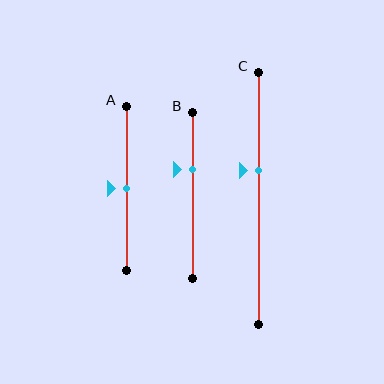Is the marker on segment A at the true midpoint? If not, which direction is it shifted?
Yes, the marker on segment A is at the true midpoint.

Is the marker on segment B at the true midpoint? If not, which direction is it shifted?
No, the marker on segment B is shifted upward by about 15% of the segment length.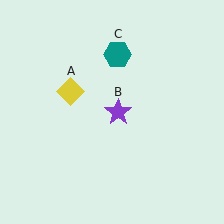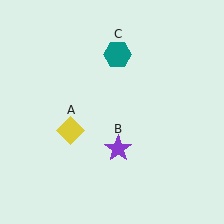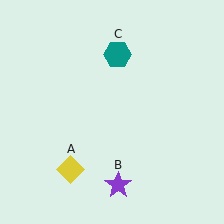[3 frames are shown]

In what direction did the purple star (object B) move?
The purple star (object B) moved down.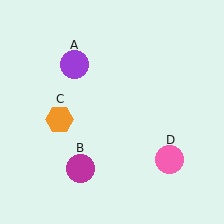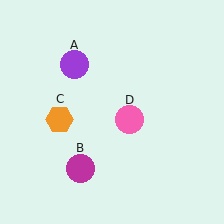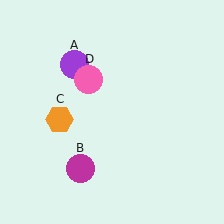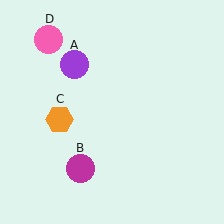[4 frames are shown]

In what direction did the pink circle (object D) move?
The pink circle (object D) moved up and to the left.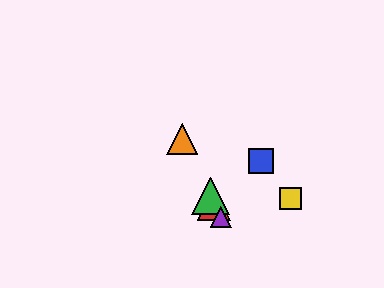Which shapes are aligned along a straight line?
The red triangle, the green triangle, the purple triangle, the orange triangle are aligned along a straight line.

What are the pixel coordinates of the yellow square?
The yellow square is at (291, 198).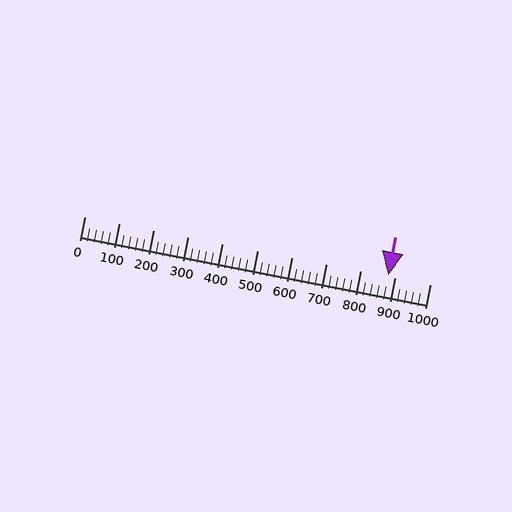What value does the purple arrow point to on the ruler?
The purple arrow points to approximately 880.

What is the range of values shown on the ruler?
The ruler shows values from 0 to 1000.